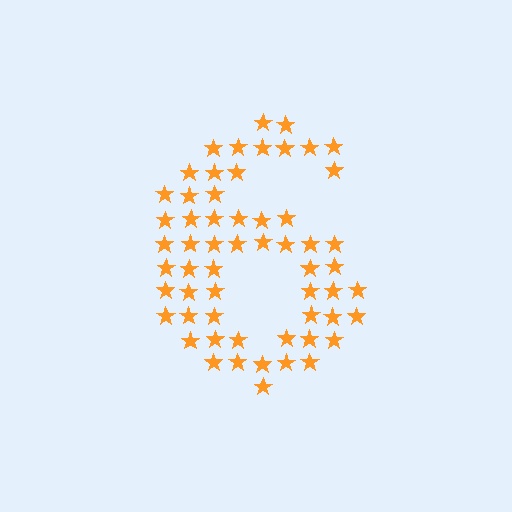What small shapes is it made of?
It is made of small stars.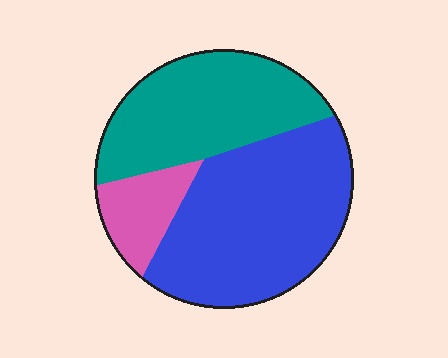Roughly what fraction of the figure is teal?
Teal takes up about three eighths (3/8) of the figure.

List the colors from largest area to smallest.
From largest to smallest: blue, teal, pink.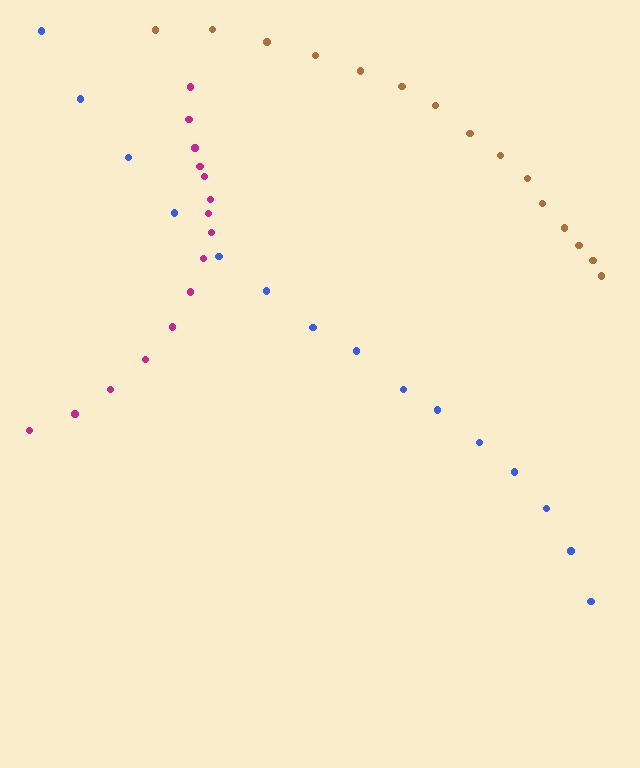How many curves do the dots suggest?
There are 3 distinct paths.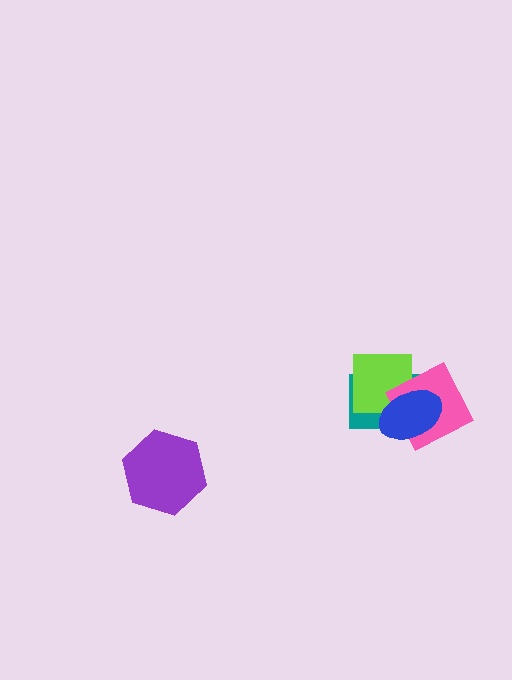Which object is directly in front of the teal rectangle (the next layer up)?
The lime square is directly in front of the teal rectangle.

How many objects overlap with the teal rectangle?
3 objects overlap with the teal rectangle.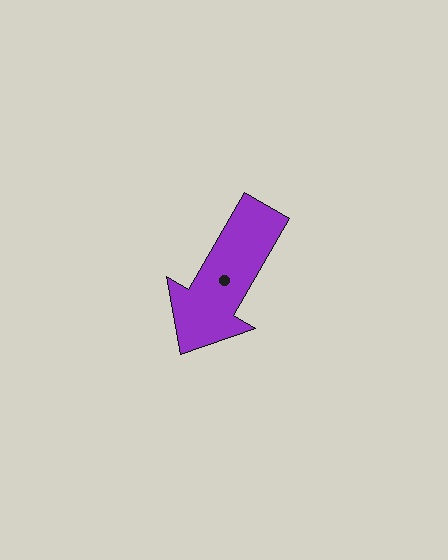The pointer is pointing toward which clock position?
Roughly 7 o'clock.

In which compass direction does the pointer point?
Southwest.